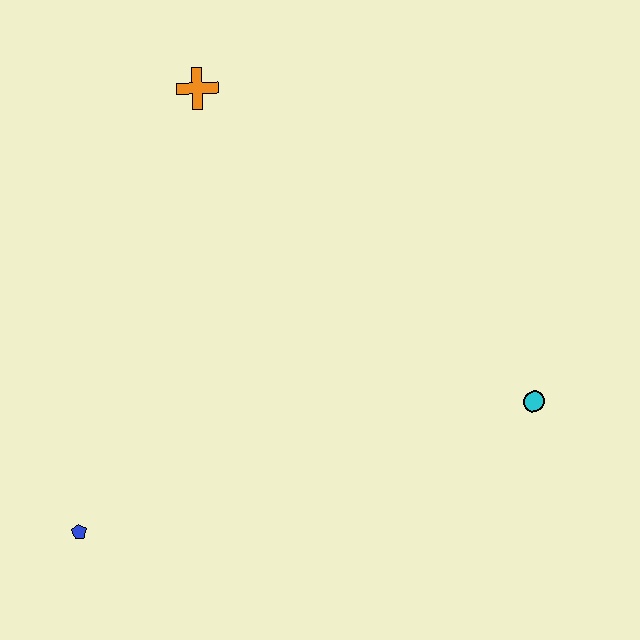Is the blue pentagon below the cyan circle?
Yes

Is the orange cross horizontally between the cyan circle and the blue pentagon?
Yes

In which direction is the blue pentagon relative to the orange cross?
The blue pentagon is below the orange cross.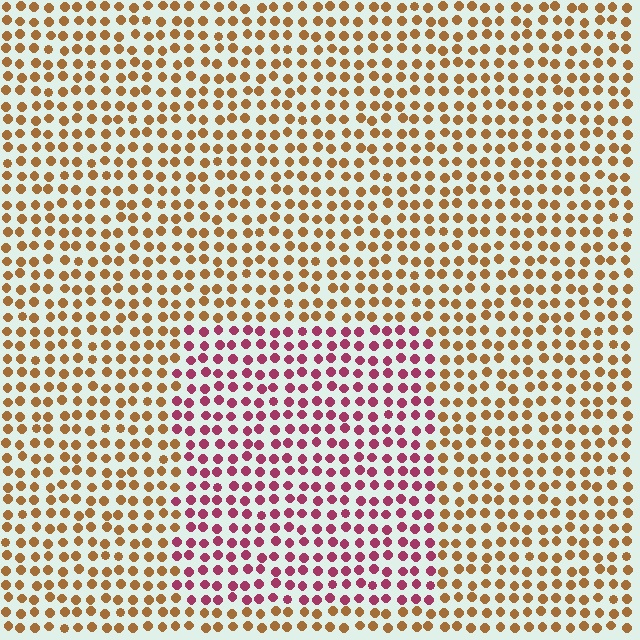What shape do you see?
I see a rectangle.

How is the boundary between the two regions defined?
The boundary is defined purely by a slight shift in hue (about 56 degrees). Spacing, size, and orientation are identical on both sides.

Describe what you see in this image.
The image is filled with small brown elements in a uniform arrangement. A rectangle-shaped region is visible where the elements are tinted to a slightly different hue, forming a subtle color boundary.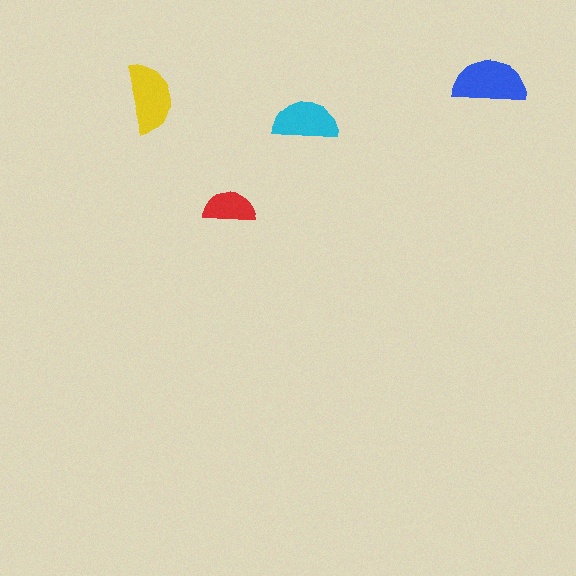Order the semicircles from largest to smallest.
the blue one, the yellow one, the cyan one, the red one.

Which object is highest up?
The blue semicircle is topmost.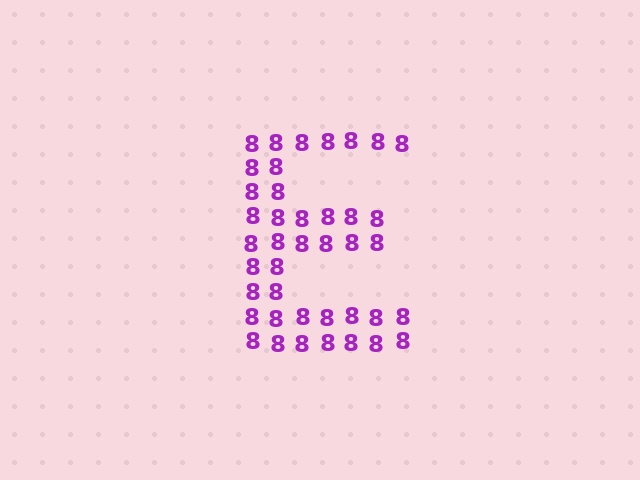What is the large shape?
The large shape is the letter E.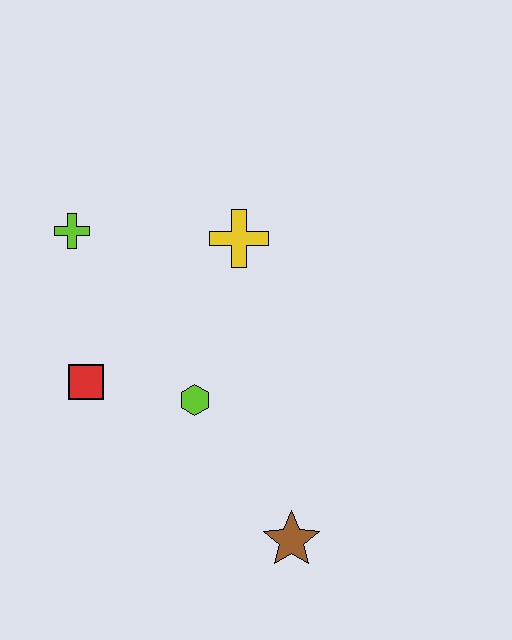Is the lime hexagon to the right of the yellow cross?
No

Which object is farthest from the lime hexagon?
The lime cross is farthest from the lime hexagon.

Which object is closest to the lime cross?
The red square is closest to the lime cross.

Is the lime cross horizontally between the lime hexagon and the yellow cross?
No